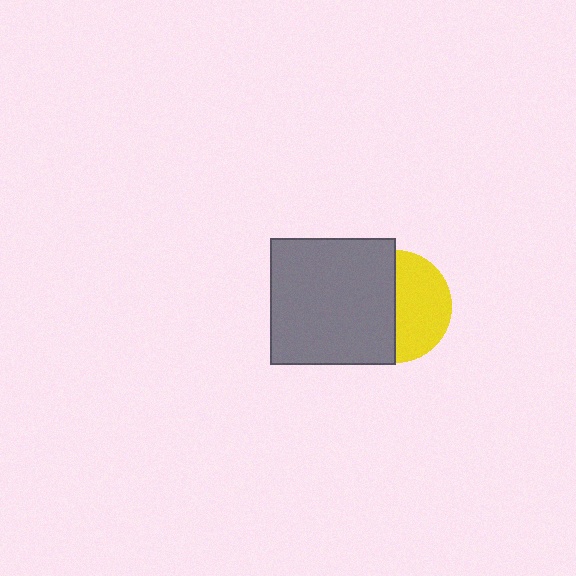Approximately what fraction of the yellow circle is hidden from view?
Roughly 50% of the yellow circle is hidden behind the gray square.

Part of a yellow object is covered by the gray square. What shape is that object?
It is a circle.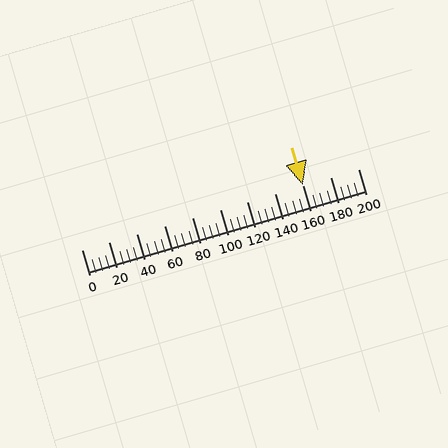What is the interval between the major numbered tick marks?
The major tick marks are spaced 20 units apart.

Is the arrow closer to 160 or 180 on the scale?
The arrow is closer to 160.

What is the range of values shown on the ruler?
The ruler shows values from 0 to 200.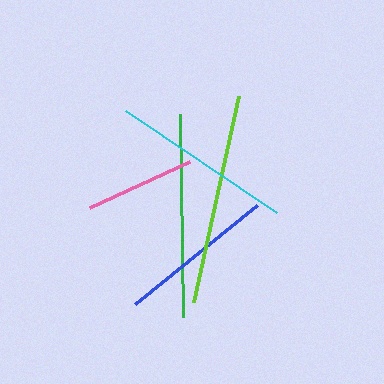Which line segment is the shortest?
The pink line is the shortest at approximately 109 pixels.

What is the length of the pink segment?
The pink segment is approximately 109 pixels long.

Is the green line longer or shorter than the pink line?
The green line is longer than the pink line.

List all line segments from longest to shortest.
From longest to shortest: lime, green, cyan, blue, pink.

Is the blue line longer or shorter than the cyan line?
The cyan line is longer than the blue line.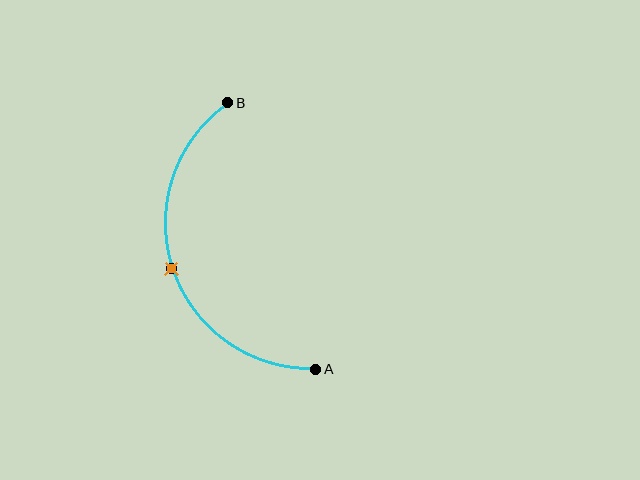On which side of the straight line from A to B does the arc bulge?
The arc bulges to the left of the straight line connecting A and B.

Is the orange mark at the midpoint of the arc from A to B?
Yes. The orange mark lies on the arc at equal arc-length from both A and B — it is the arc midpoint.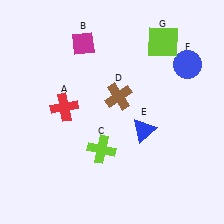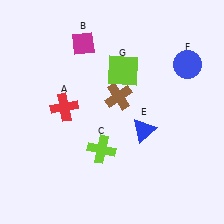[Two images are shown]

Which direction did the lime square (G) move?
The lime square (G) moved left.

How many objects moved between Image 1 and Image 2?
1 object moved between the two images.